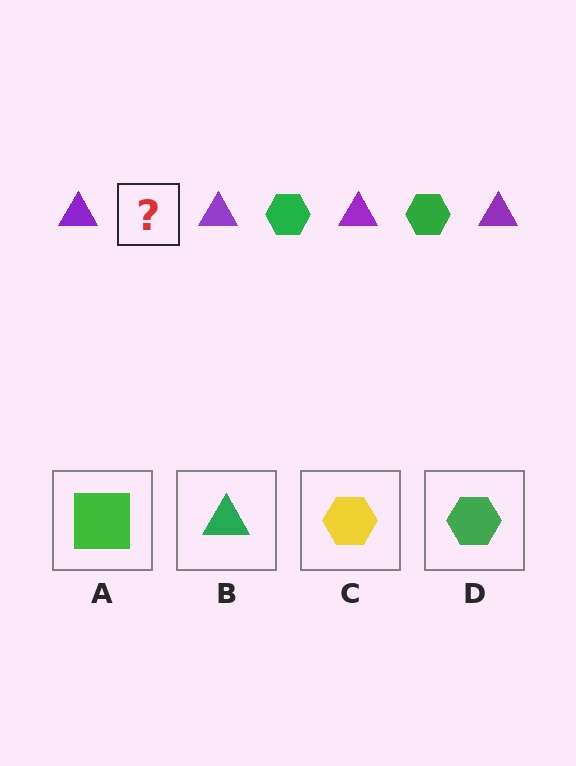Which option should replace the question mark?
Option D.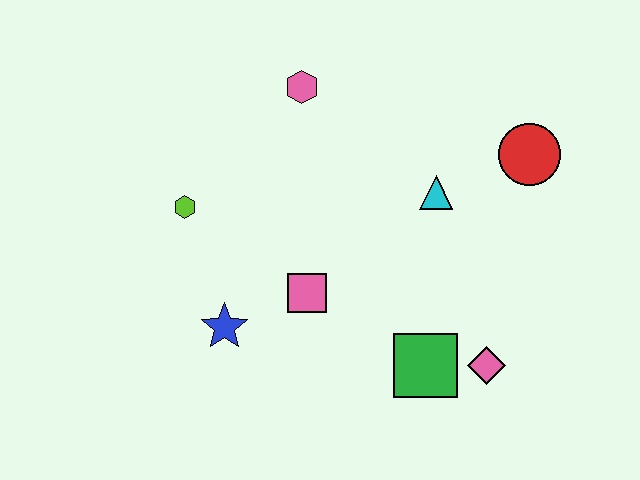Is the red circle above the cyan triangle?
Yes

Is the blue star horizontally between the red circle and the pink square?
No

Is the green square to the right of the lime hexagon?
Yes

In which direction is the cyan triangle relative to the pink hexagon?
The cyan triangle is to the right of the pink hexagon.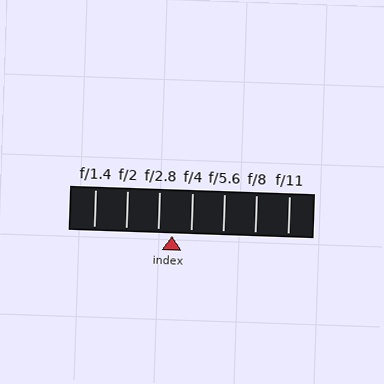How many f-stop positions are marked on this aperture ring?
There are 7 f-stop positions marked.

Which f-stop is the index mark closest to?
The index mark is closest to f/2.8.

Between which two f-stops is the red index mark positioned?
The index mark is between f/2.8 and f/4.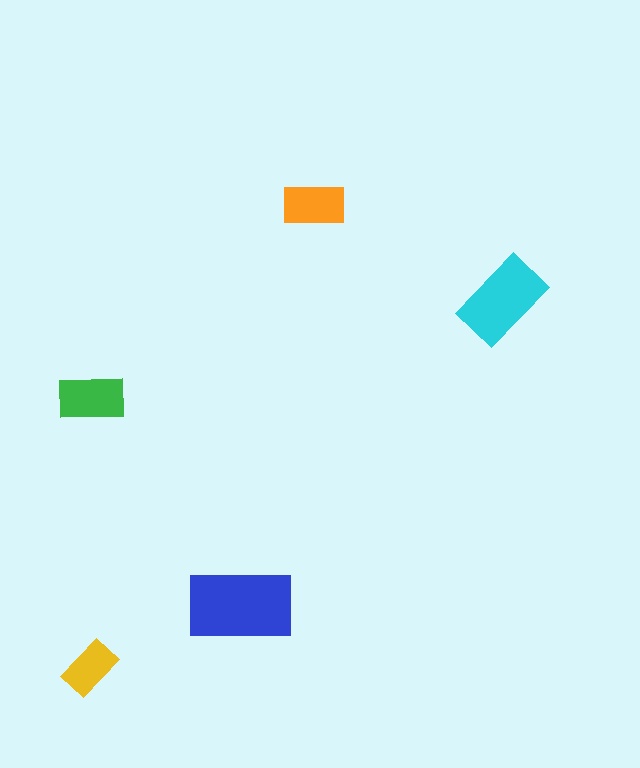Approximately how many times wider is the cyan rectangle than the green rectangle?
About 1.5 times wider.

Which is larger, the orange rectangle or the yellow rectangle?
The orange one.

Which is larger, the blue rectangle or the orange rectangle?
The blue one.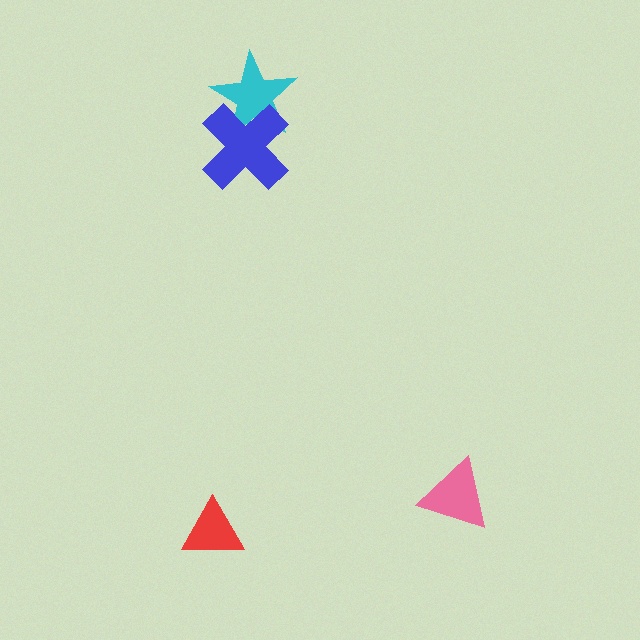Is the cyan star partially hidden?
Yes, it is partially covered by another shape.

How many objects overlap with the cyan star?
1 object overlaps with the cyan star.